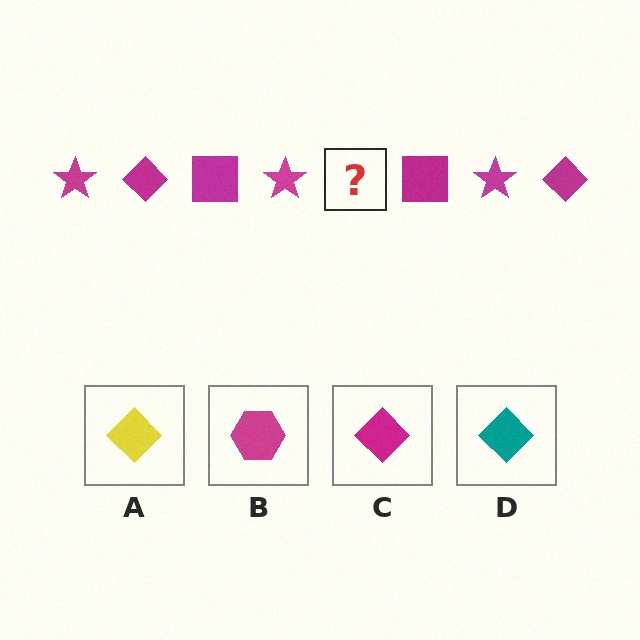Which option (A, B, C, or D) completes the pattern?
C.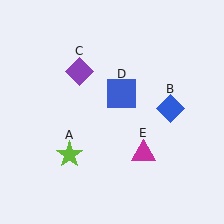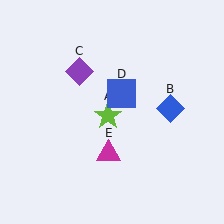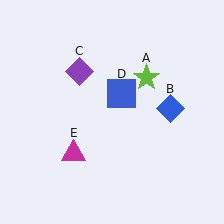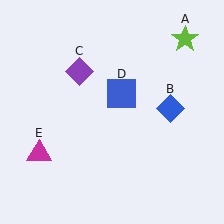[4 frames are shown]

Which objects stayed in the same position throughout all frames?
Blue diamond (object B) and purple diamond (object C) and blue square (object D) remained stationary.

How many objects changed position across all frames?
2 objects changed position: lime star (object A), magenta triangle (object E).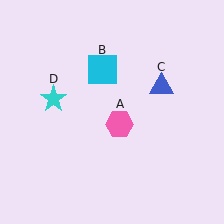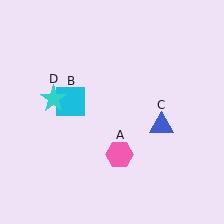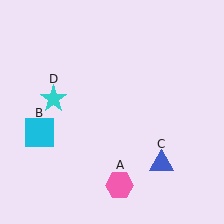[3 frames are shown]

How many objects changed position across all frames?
3 objects changed position: pink hexagon (object A), cyan square (object B), blue triangle (object C).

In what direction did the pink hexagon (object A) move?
The pink hexagon (object A) moved down.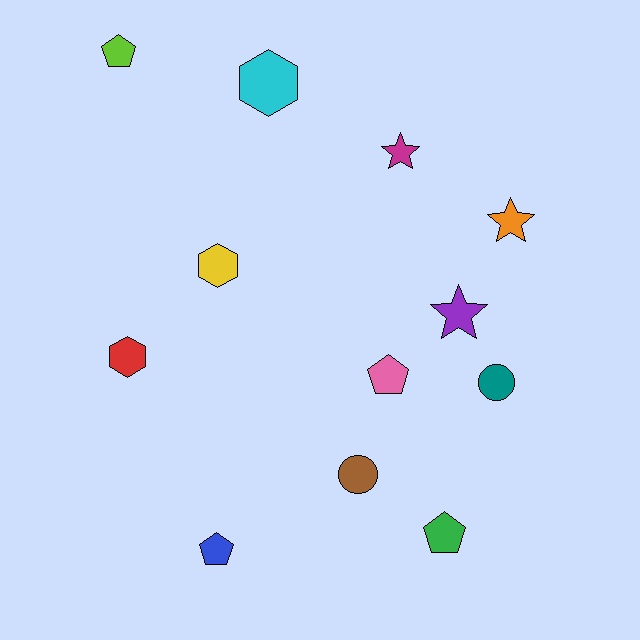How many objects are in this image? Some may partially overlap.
There are 12 objects.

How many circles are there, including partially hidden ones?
There are 2 circles.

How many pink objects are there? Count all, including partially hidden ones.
There is 1 pink object.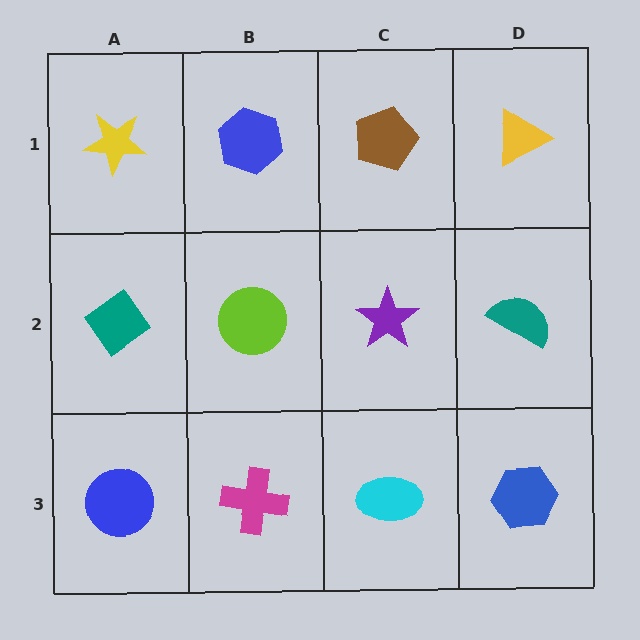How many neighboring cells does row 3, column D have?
2.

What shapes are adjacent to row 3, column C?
A purple star (row 2, column C), a magenta cross (row 3, column B), a blue hexagon (row 3, column D).